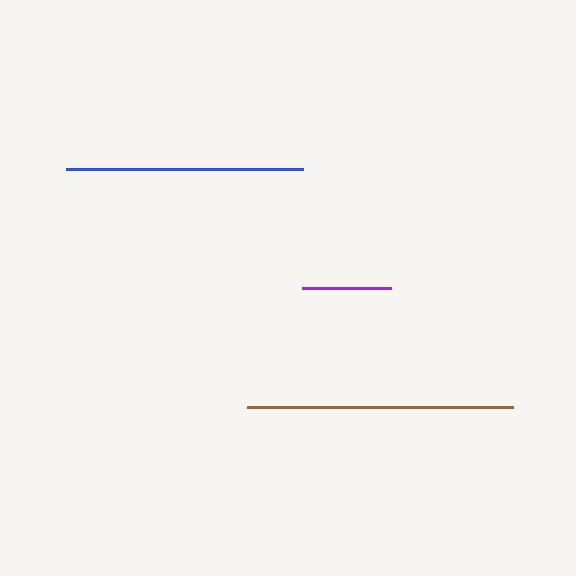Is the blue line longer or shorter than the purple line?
The blue line is longer than the purple line.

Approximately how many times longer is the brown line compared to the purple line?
The brown line is approximately 3.0 times the length of the purple line.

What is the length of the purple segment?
The purple segment is approximately 89 pixels long.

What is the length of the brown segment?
The brown segment is approximately 266 pixels long.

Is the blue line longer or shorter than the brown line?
The brown line is longer than the blue line.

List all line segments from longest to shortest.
From longest to shortest: brown, blue, purple.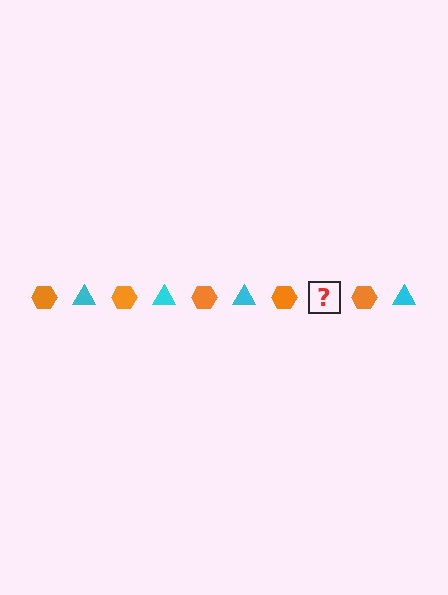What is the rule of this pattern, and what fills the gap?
The rule is that the pattern alternates between orange hexagon and cyan triangle. The gap should be filled with a cyan triangle.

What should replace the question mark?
The question mark should be replaced with a cyan triangle.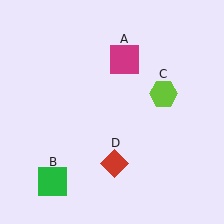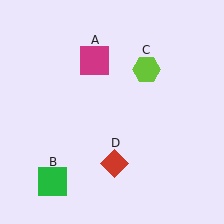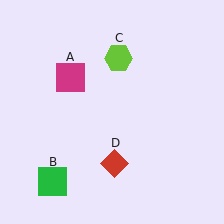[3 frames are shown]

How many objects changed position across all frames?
2 objects changed position: magenta square (object A), lime hexagon (object C).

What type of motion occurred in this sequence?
The magenta square (object A), lime hexagon (object C) rotated counterclockwise around the center of the scene.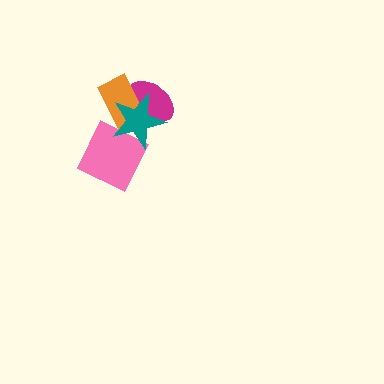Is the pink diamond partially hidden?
Yes, it is partially covered by another shape.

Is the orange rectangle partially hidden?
Yes, it is partially covered by another shape.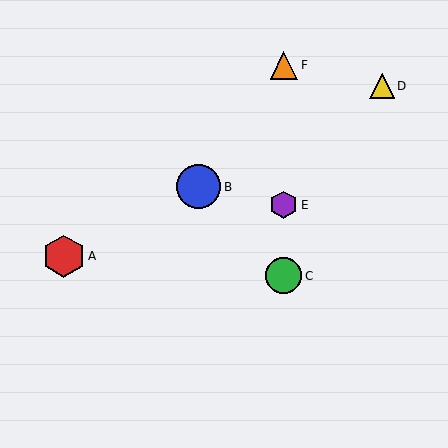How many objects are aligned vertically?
3 objects (C, E, F) are aligned vertically.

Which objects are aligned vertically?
Objects C, E, F are aligned vertically.